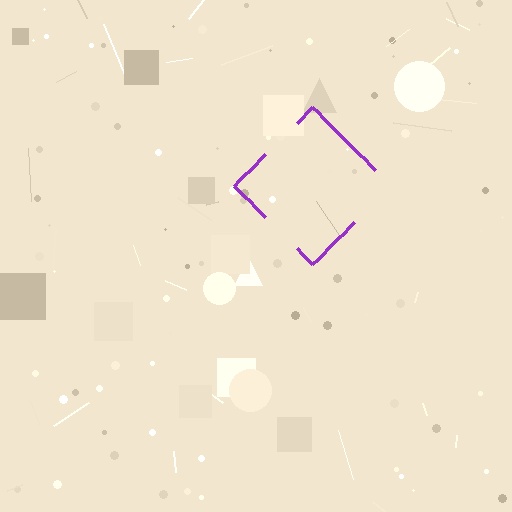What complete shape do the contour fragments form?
The contour fragments form a diamond.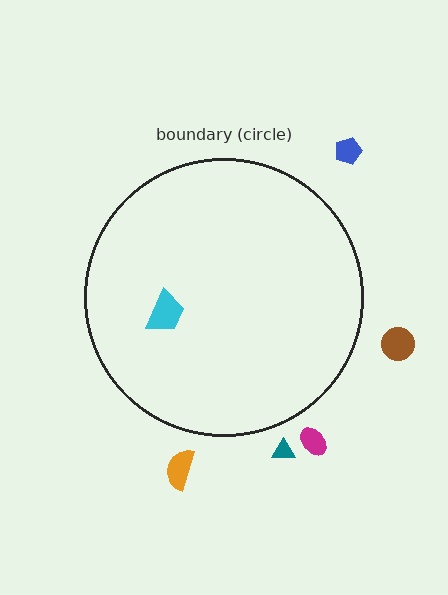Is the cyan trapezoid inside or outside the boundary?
Inside.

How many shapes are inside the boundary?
1 inside, 5 outside.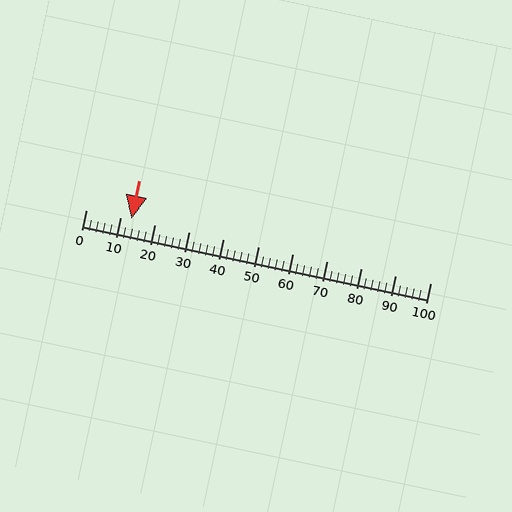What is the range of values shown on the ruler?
The ruler shows values from 0 to 100.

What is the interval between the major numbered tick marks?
The major tick marks are spaced 10 units apart.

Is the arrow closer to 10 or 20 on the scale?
The arrow is closer to 10.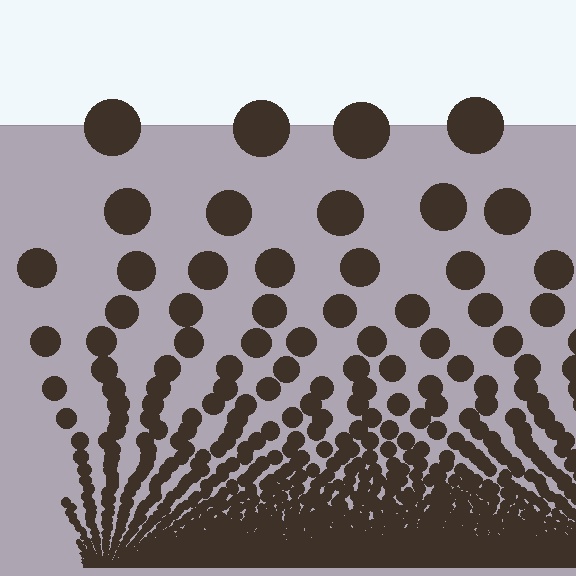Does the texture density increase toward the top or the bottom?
Density increases toward the bottom.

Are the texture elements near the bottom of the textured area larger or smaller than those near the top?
Smaller. The gradient is inverted — elements near the bottom are smaller and denser.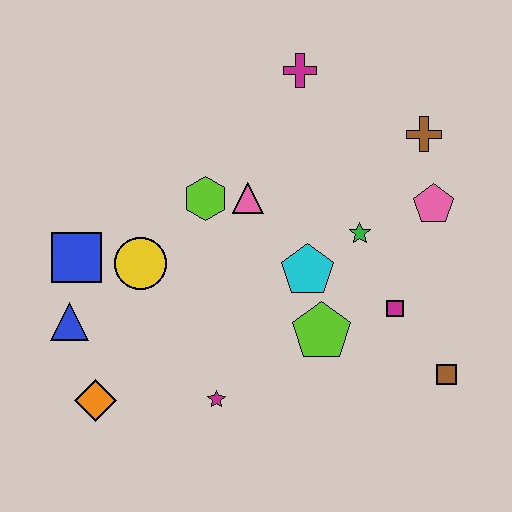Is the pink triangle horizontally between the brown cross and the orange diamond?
Yes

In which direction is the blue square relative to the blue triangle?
The blue square is above the blue triangle.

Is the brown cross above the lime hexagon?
Yes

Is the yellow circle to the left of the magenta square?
Yes